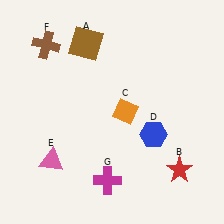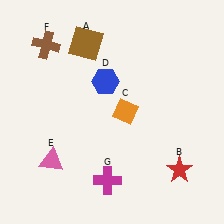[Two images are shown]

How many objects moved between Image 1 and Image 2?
1 object moved between the two images.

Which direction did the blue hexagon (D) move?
The blue hexagon (D) moved up.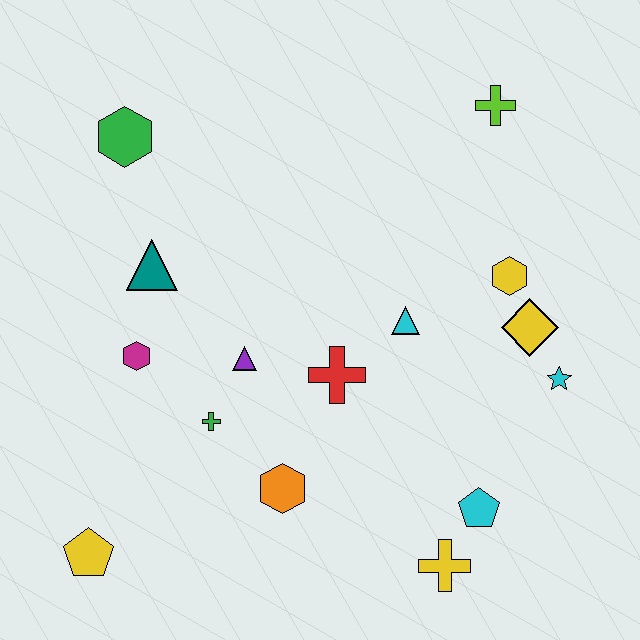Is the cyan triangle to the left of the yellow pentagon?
No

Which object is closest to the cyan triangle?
The red cross is closest to the cyan triangle.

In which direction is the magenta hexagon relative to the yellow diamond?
The magenta hexagon is to the left of the yellow diamond.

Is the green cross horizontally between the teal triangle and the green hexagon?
No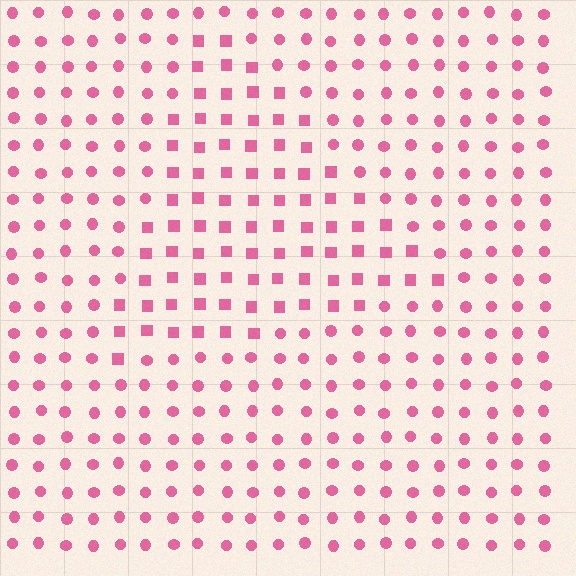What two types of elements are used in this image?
The image uses squares inside the triangle region and circles outside it.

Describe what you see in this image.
The image is filled with small pink elements arranged in a uniform grid. A triangle-shaped region contains squares, while the surrounding area contains circles. The boundary is defined purely by the change in element shape.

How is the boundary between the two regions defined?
The boundary is defined by a change in element shape: squares inside vs. circles outside. All elements share the same color and spacing.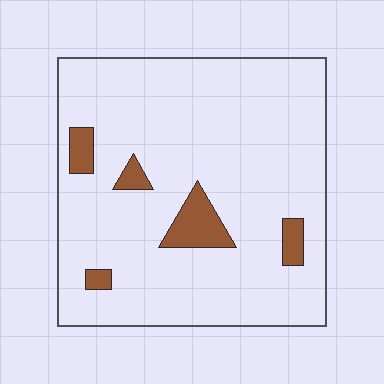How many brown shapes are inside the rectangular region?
5.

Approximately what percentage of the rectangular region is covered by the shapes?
Approximately 10%.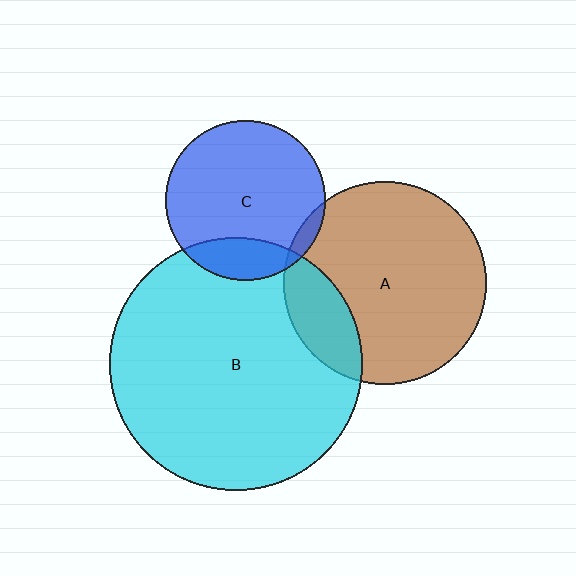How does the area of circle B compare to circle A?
Approximately 1.6 times.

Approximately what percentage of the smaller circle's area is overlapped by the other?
Approximately 20%.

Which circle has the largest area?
Circle B (cyan).